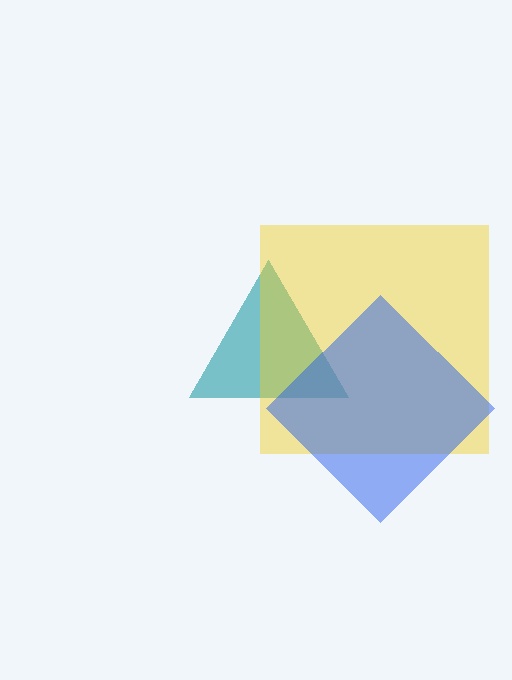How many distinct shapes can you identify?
There are 3 distinct shapes: a teal triangle, a yellow square, a blue diamond.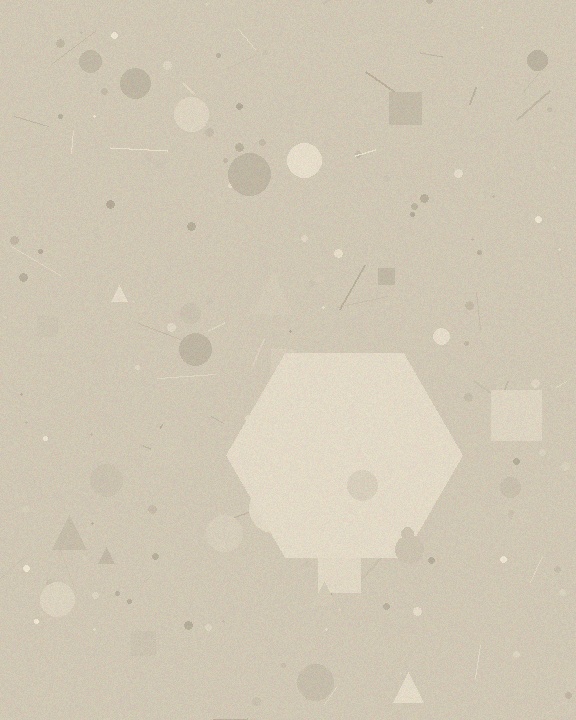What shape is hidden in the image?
A hexagon is hidden in the image.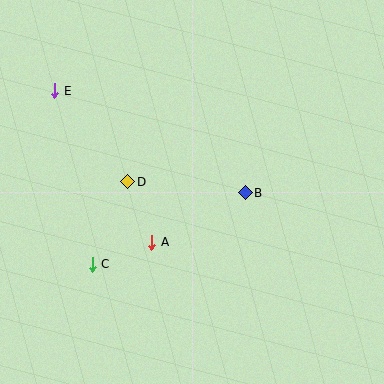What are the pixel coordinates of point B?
Point B is at (245, 193).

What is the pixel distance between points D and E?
The distance between D and E is 117 pixels.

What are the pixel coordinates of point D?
Point D is at (128, 182).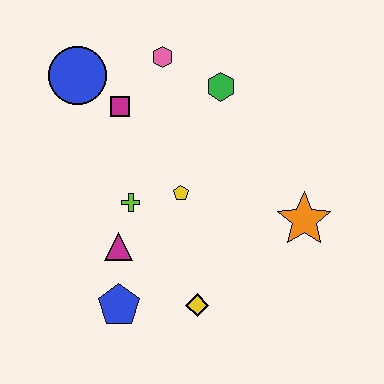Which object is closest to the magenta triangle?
The lime cross is closest to the magenta triangle.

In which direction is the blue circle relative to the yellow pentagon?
The blue circle is above the yellow pentagon.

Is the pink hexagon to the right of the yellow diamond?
No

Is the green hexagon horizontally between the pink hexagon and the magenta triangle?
No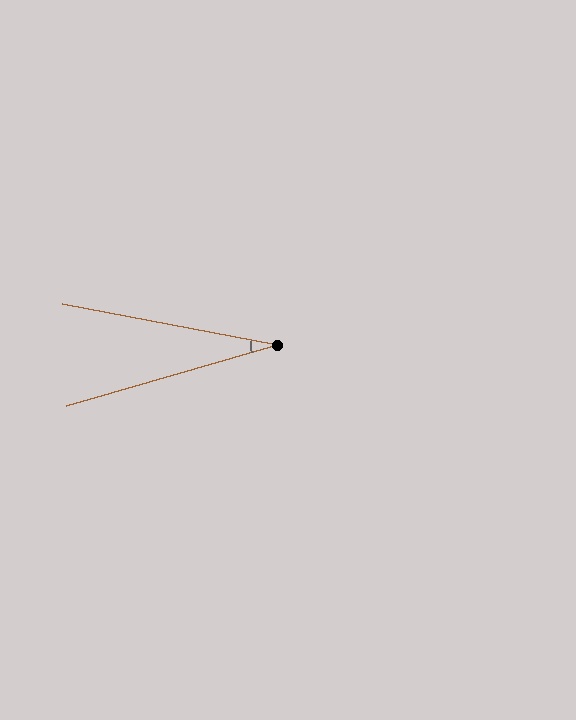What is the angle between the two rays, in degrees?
Approximately 27 degrees.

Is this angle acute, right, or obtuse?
It is acute.